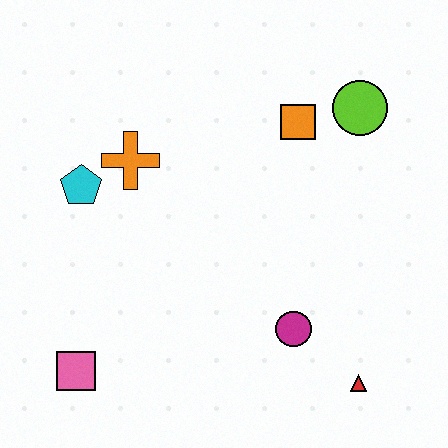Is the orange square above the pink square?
Yes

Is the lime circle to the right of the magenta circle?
Yes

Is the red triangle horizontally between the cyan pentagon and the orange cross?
No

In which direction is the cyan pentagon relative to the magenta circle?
The cyan pentagon is to the left of the magenta circle.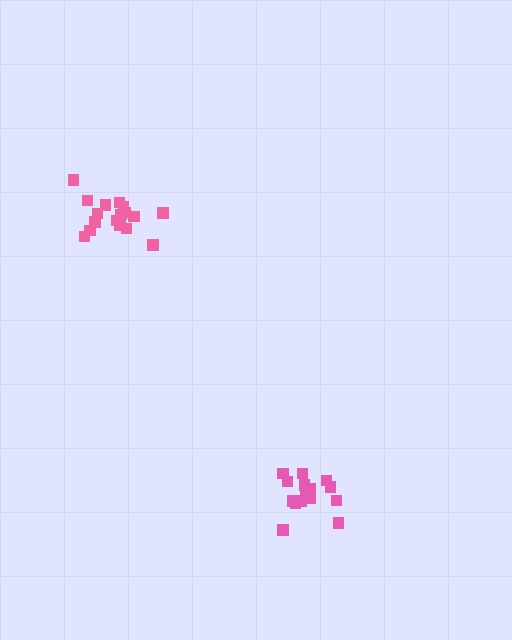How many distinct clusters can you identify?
There are 2 distinct clusters.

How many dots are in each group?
Group 1: 16 dots, Group 2: 17 dots (33 total).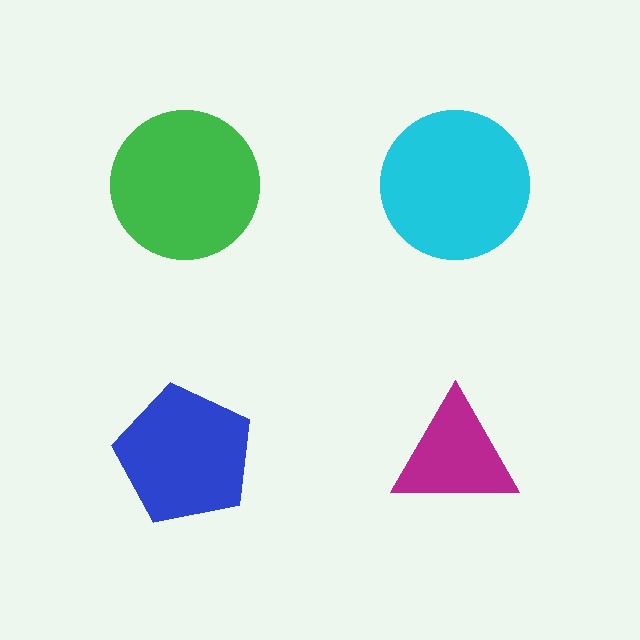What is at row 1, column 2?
A cyan circle.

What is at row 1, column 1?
A green circle.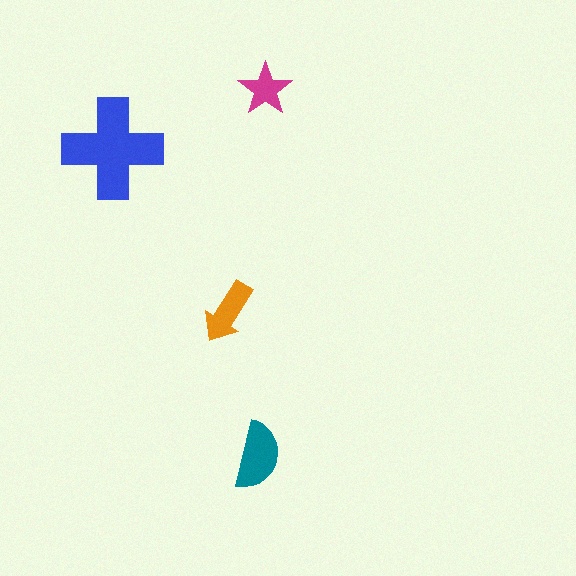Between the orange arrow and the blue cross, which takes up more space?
The blue cross.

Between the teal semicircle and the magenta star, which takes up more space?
The teal semicircle.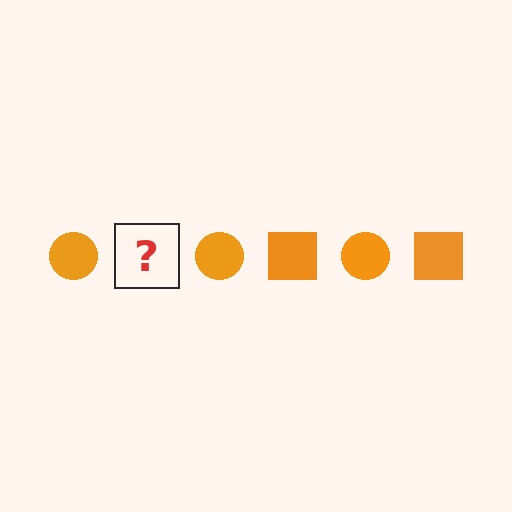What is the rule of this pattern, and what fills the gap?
The rule is that the pattern cycles through circle, square shapes in orange. The gap should be filled with an orange square.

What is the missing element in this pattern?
The missing element is an orange square.